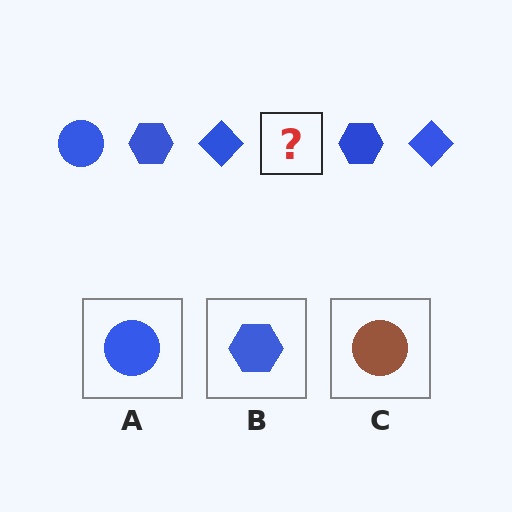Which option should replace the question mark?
Option A.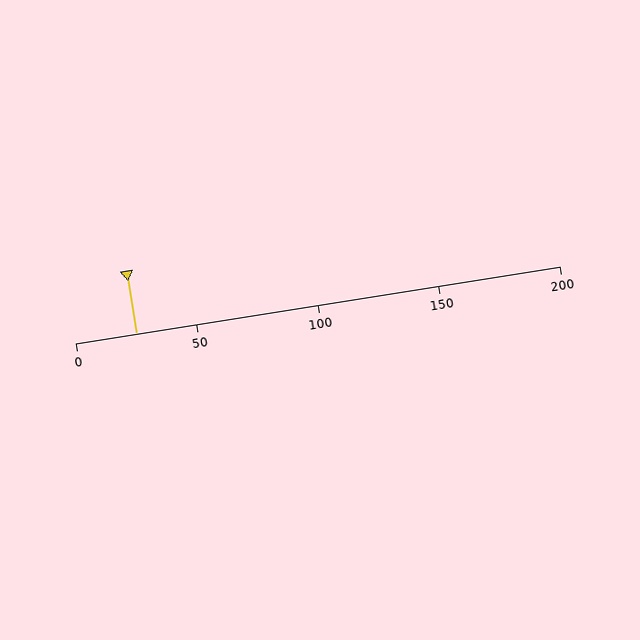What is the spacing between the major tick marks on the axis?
The major ticks are spaced 50 apart.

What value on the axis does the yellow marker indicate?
The marker indicates approximately 25.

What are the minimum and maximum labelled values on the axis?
The axis runs from 0 to 200.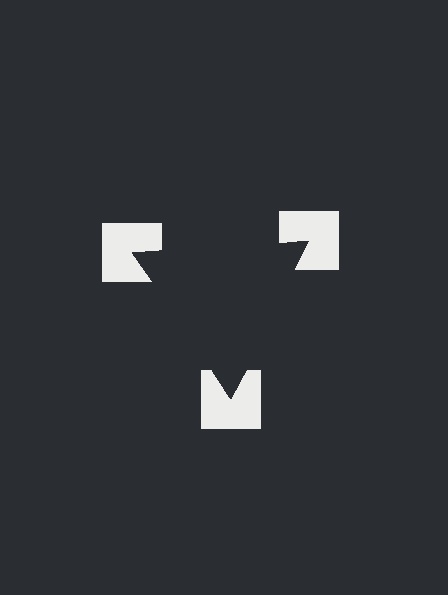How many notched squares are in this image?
There are 3 — one at each vertex of the illusory triangle.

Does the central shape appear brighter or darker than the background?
It typically appears slightly darker than the background, even though no actual brightness change is drawn.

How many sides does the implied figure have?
3 sides.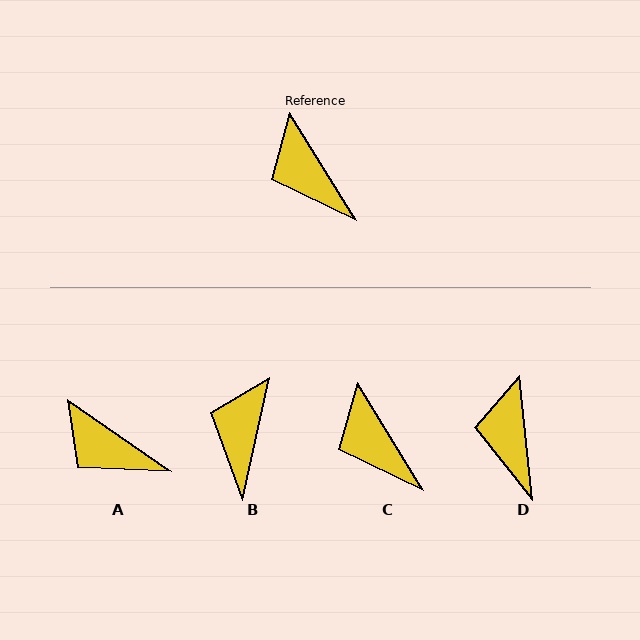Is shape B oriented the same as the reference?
No, it is off by about 44 degrees.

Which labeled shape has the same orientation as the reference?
C.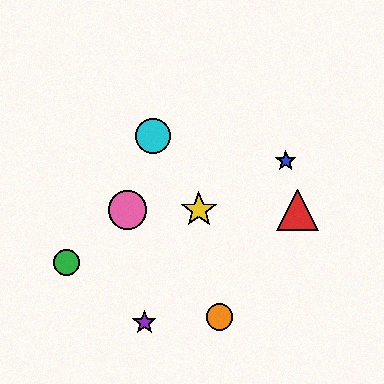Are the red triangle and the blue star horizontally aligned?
No, the red triangle is at y≈210 and the blue star is at y≈161.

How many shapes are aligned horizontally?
3 shapes (the red triangle, the yellow star, the pink circle) are aligned horizontally.